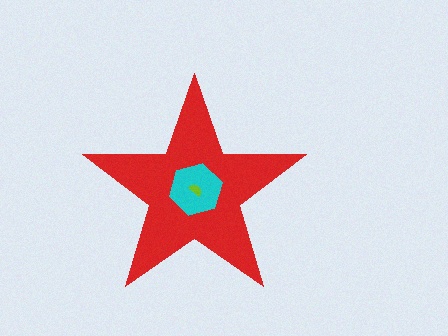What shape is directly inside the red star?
The cyan hexagon.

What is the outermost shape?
The red star.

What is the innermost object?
The lime semicircle.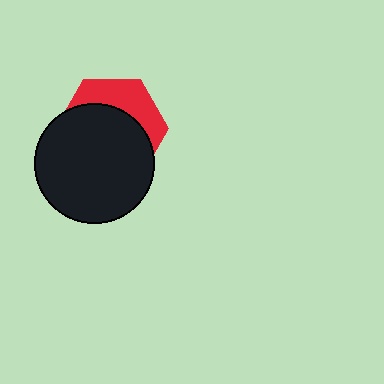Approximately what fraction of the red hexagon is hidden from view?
Roughly 66% of the red hexagon is hidden behind the black circle.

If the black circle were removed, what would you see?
You would see the complete red hexagon.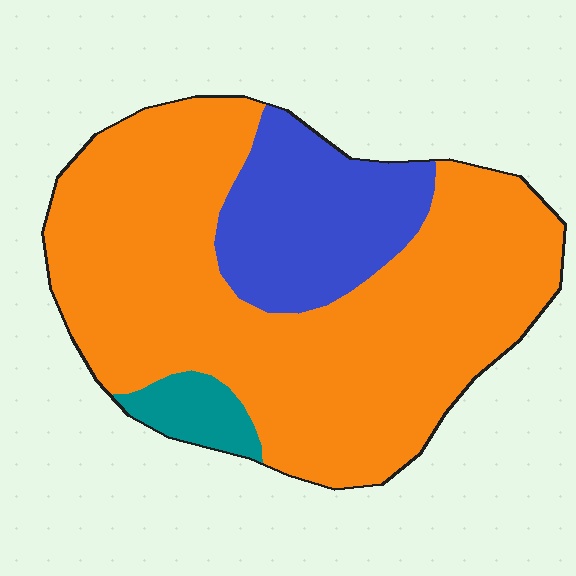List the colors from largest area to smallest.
From largest to smallest: orange, blue, teal.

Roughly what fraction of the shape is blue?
Blue takes up less than a quarter of the shape.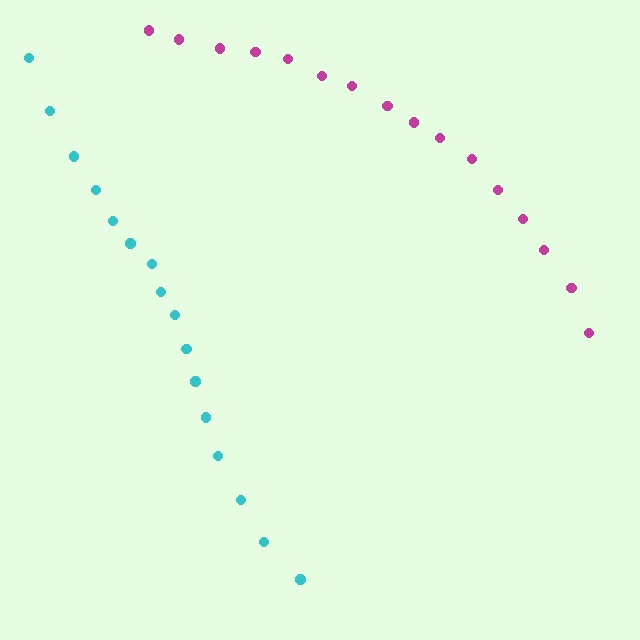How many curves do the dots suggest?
There are 2 distinct paths.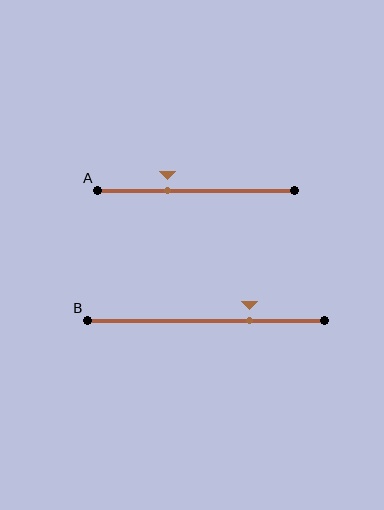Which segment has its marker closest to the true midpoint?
Segment A has its marker closest to the true midpoint.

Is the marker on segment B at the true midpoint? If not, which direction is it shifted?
No, the marker on segment B is shifted to the right by about 19% of the segment length.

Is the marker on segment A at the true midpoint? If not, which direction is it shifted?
No, the marker on segment A is shifted to the left by about 14% of the segment length.